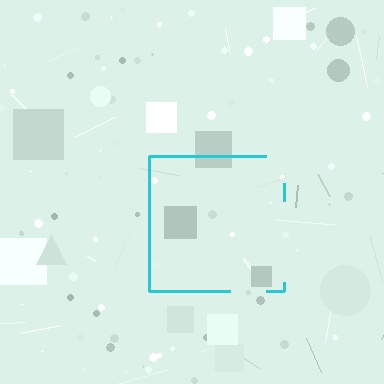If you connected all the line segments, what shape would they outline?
They would outline a square.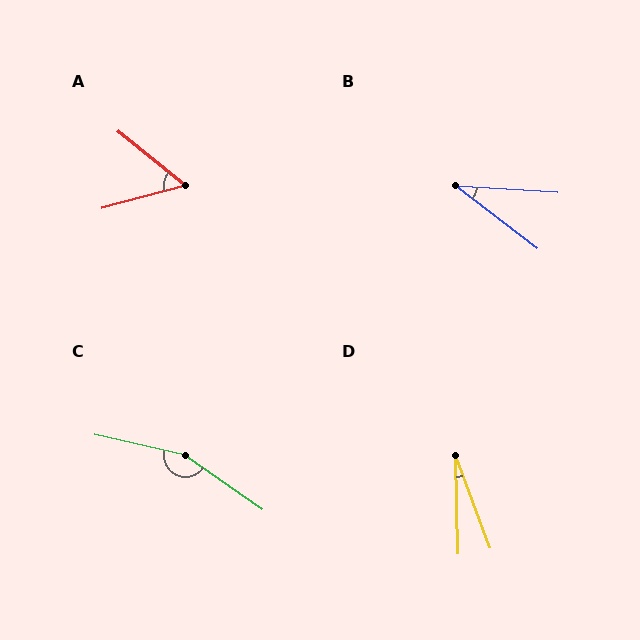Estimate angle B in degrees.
Approximately 34 degrees.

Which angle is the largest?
C, at approximately 158 degrees.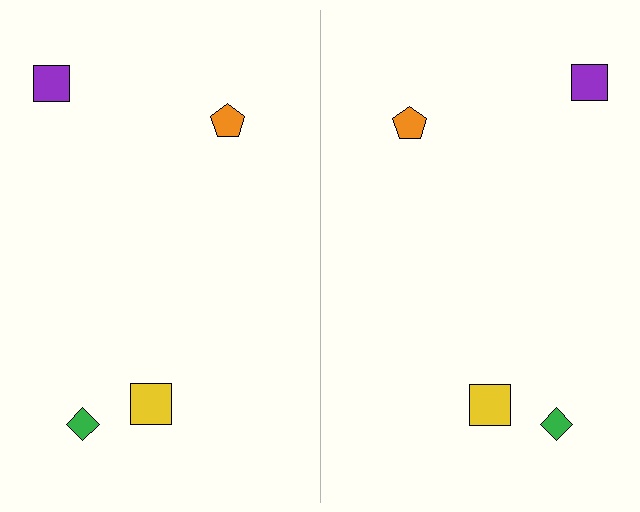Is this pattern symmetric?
Yes, this pattern has bilateral (reflection) symmetry.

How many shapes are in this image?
There are 8 shapes in this image.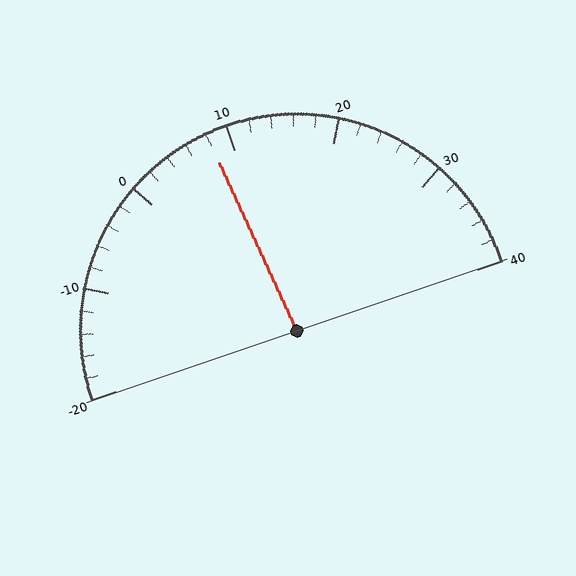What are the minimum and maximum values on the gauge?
The gauge ranges from -20 to 40.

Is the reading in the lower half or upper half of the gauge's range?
The reading is in the lower half of the range (-20 to 40).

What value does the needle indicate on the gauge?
The needle indicates approximately 8.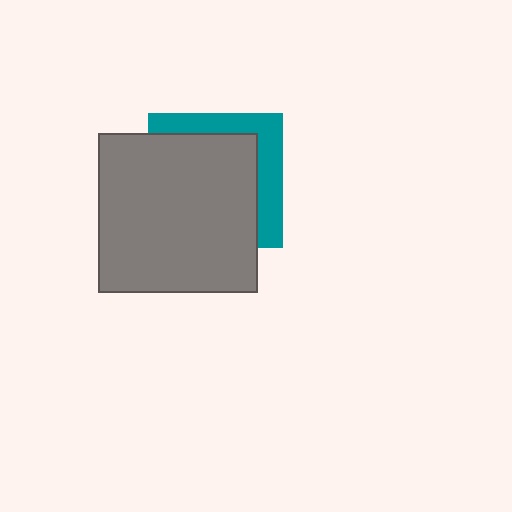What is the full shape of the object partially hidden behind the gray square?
The partially hidden object is a teal square.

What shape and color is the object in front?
The object in front is a gray square.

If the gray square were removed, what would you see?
You would see the complete teal square.